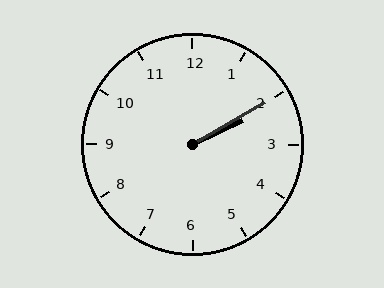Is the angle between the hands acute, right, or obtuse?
It is acute.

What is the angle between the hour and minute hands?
Approximately 5 degrees.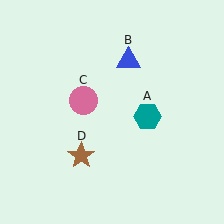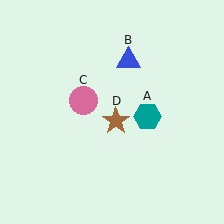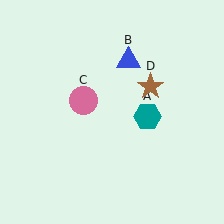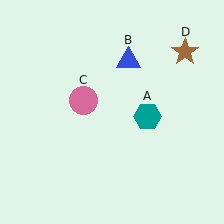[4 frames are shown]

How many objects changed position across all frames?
1 object changed position: brown star (object D).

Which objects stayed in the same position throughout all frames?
Teal hexagon (object A) and blue triangle (object B) and pink circle (object C) remained stationary.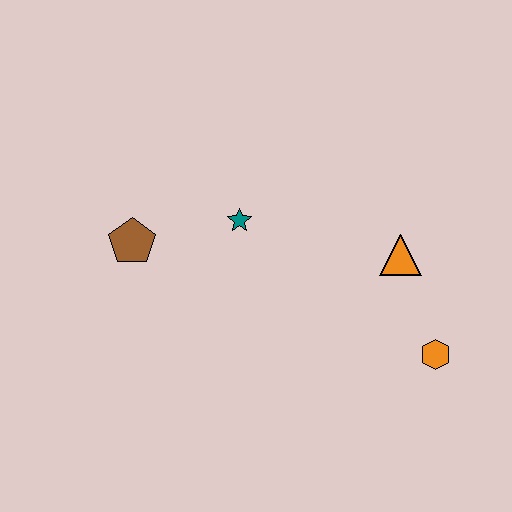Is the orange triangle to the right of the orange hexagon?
No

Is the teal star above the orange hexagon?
Yes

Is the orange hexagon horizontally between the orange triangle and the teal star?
No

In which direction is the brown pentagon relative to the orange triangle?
The brown pentagon is to the left of the orange triangle.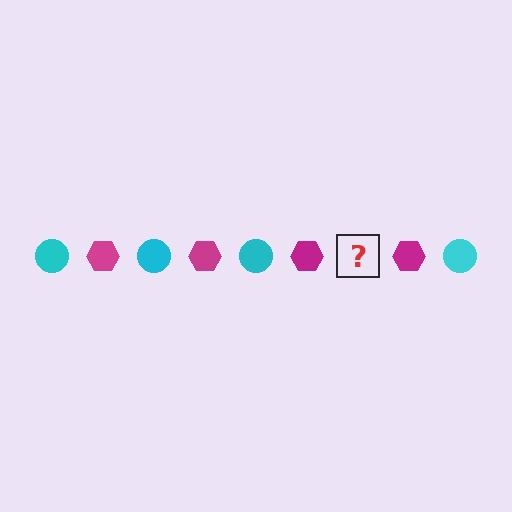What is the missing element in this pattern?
The missing element is a cyan circle.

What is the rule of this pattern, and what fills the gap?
The rule is that the pattern alternates between cyan circle and magenta hexagon. The gap should be filled with a cyan circle.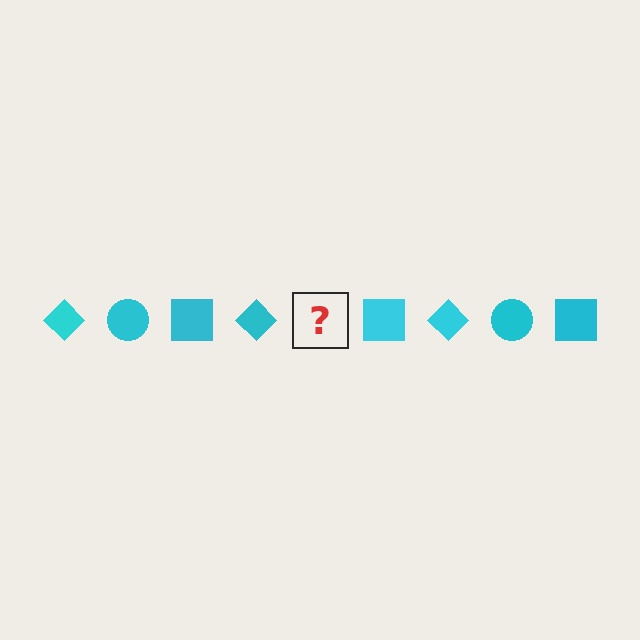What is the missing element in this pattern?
The missing element is a cyan circle.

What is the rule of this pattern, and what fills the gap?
The rule is that the pattern cycles through diamond, circle, square shapes in cyan. The gap should be filled with a cyan circle.